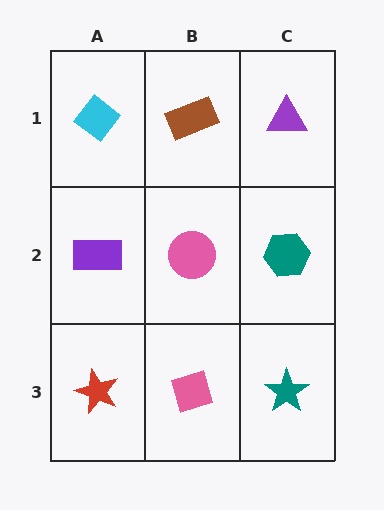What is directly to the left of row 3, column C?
A pink diamond.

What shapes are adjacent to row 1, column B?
A pink circle (row 2, column B), a cyan diamond (row 1, column A), a purple triangle (row 1, column C).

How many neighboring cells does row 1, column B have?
3.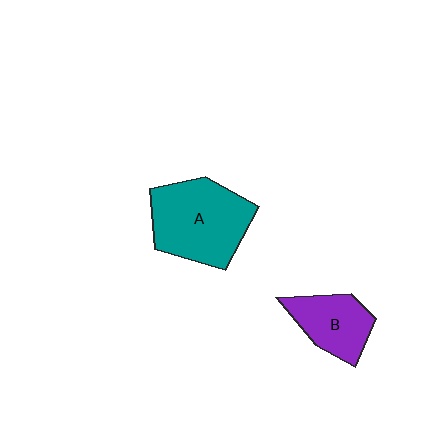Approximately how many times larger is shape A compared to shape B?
Approximately 1.7 times.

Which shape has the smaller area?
Shape B (purple).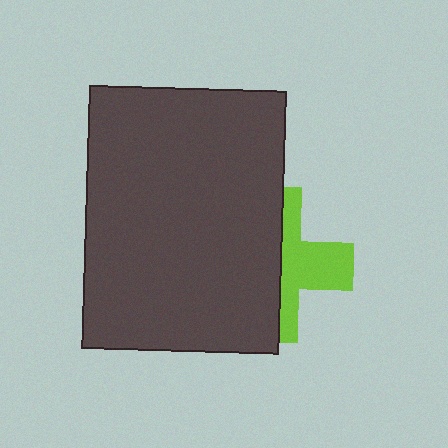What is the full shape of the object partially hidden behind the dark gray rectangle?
The partially hidden object is a lime cross.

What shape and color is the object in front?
The object in front is a dark gray rectangle.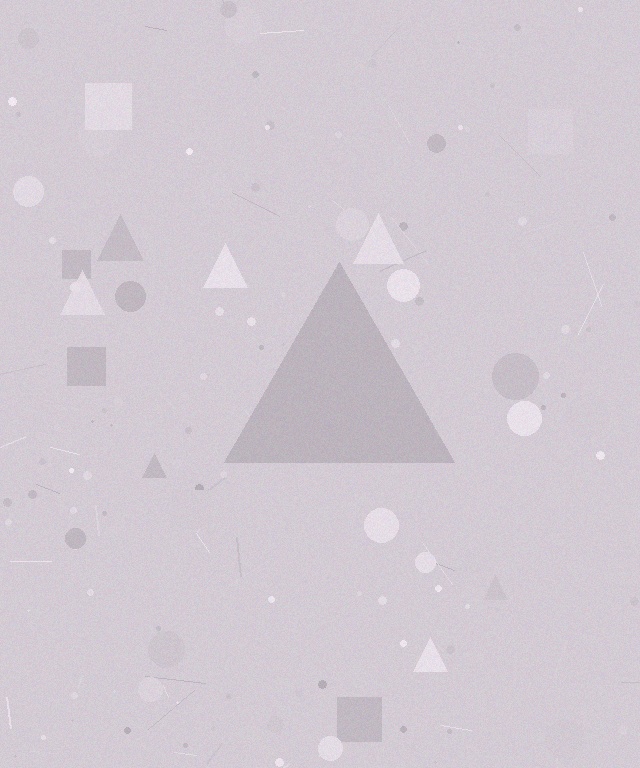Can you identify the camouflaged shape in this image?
The camouflaged shape is a triangle.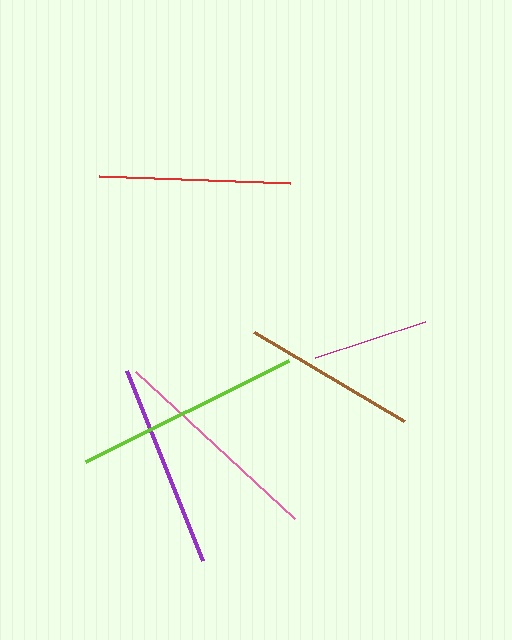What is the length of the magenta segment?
The magenta segment is approximately 116 pixels long.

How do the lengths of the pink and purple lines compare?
The pink and purple lines are approximately the same length.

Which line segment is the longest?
The lime line is the longest at approximately 228 pixels.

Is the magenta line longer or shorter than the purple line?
The purple line is longer than the magenta line.